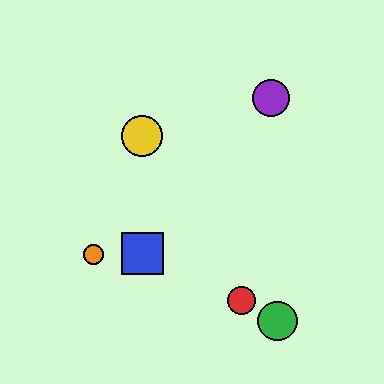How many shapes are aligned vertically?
2 shapes (the blue square, the yellow circle) are aligned vertically.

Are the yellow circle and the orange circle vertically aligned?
No, the yellow circle is at x≈142 and the orange circle is at x≈94.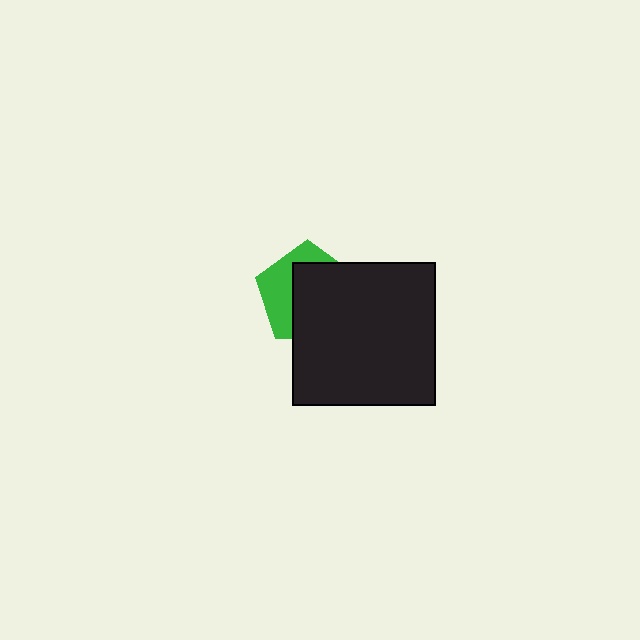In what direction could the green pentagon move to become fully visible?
The green pentagon could move toward the upper-left. That would shift it out from behind the black square entirely.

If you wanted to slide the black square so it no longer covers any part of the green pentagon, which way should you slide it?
Slide it toward the lower-right — that is the most direct way to separate the two shapes.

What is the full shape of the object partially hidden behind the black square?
The partially hidden object is a green pentagon.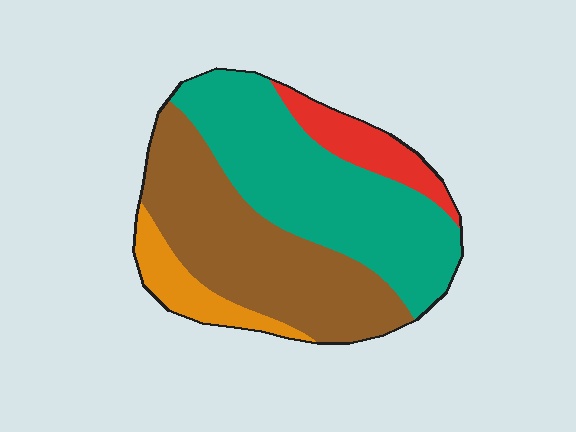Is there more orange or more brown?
Brown.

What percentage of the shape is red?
Red takes up about one tenth (1/10) of the shape.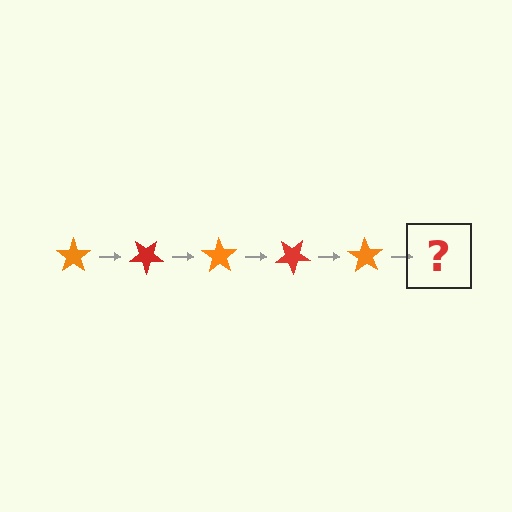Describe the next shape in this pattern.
It should be a red star, rotated 175 degrees from the start.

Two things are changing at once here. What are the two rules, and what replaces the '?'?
The two rules are that it rotates 35 degrees each step and the color cycles through orange and red. The '?' should be a red star, rotated 175 degrees from the start.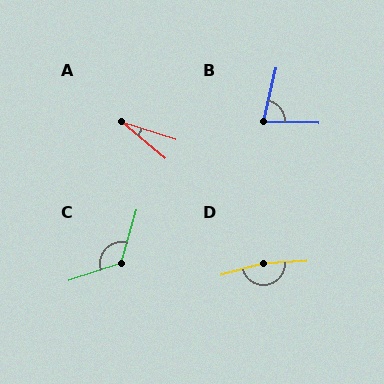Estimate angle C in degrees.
Approximately 125 degrees.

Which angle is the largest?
D, at approximately 168 degrees.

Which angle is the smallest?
A, at approximately 22 degrees.